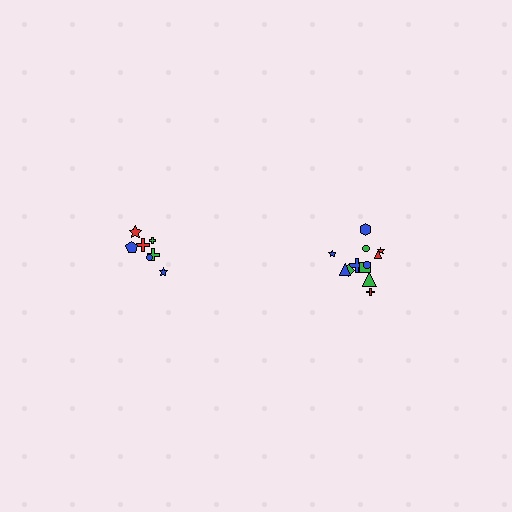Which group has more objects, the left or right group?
The right group.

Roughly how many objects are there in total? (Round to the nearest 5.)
Roughly 20 objects in total.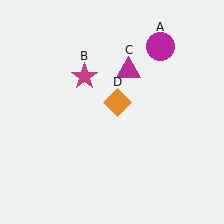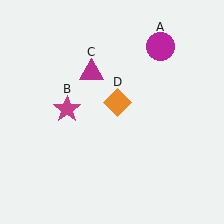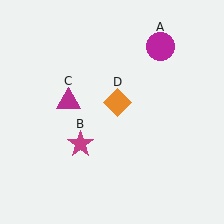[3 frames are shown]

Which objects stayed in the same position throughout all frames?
Magenta circle (object A) and orange diamond (object D) remained stationary.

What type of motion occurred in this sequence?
The magenta star (object B), magenta triangle (object C) rotated counterclockwise around the center of the scene.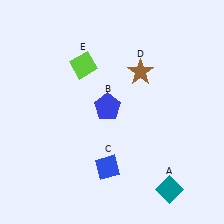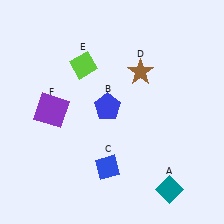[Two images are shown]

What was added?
A purple square (F) was added in Image 2.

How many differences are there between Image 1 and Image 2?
There is 1 difference between the two images.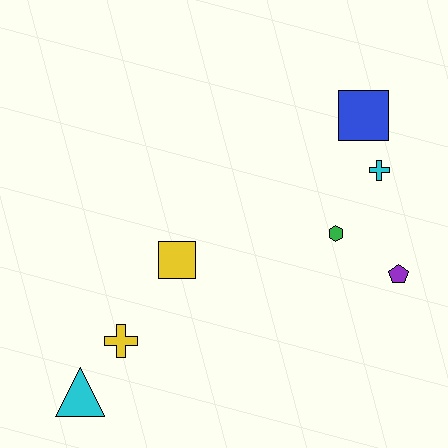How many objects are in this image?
There are 7 objects.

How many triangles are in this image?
There is 1 triangle.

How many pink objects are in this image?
There are no pink objects.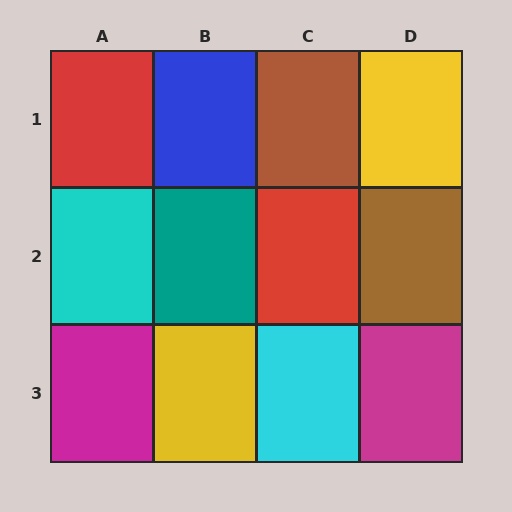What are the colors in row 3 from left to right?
Magenta, yellow, cyan, magenta.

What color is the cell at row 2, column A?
Cyan.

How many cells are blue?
1 cell is blue.